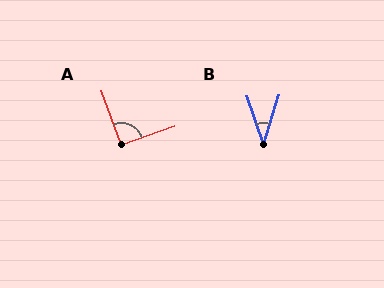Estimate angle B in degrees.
Approximately 36 degrees.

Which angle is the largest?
A, at approximately 91 degrees.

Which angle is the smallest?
B, at approximately 36 degrees.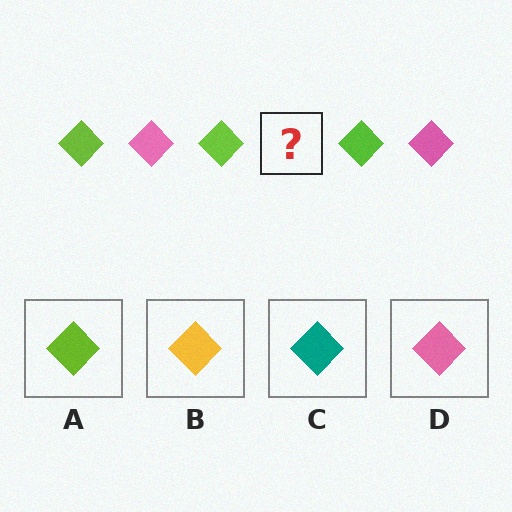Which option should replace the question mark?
Option D.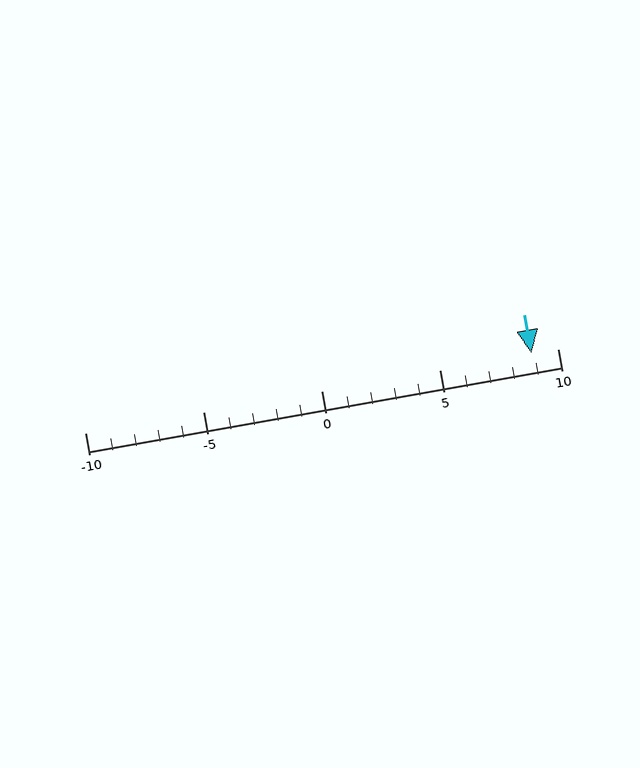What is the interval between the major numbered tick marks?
The major tick marks are spaced 5 units apart.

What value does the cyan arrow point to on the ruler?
The cyan arrow points to approximately 9.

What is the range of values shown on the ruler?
The ruler shows values from -10 to 10.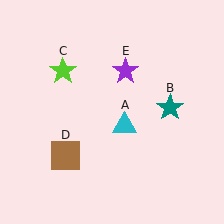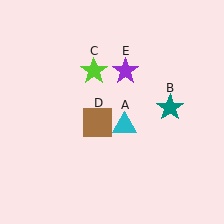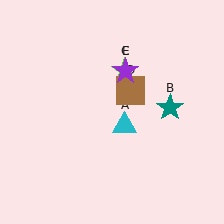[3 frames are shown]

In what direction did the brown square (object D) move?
The brown square (object D) moved up and to the right.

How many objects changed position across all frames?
2 objects changed position: lime star (object C), brown square (object D).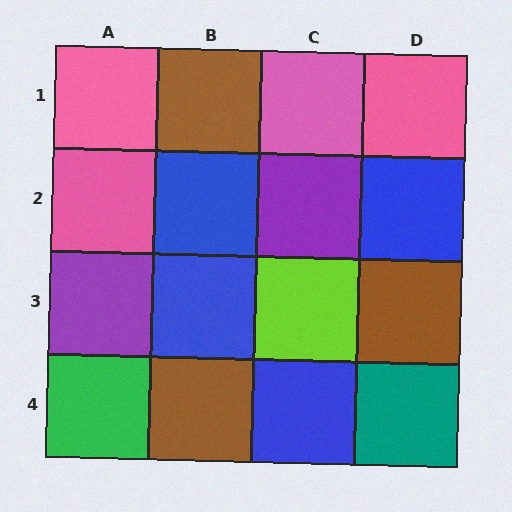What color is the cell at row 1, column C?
Pink.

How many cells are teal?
1 cell is teal.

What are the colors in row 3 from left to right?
Purple, blue, lime, brown.